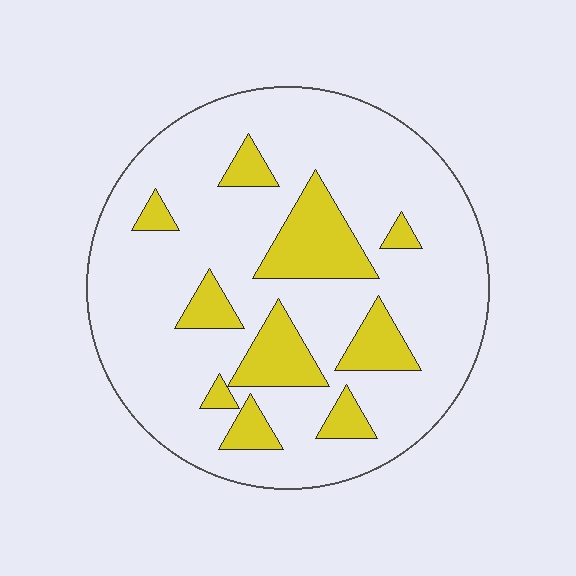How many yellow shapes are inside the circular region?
10.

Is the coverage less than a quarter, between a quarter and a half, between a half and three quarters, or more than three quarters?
Less than a quarter.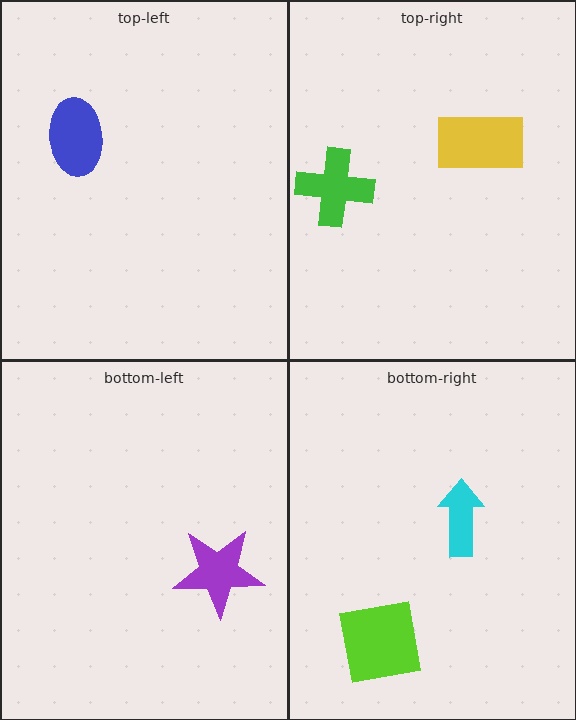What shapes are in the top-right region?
The green cross, the yellow rectangle.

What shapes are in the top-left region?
The blue ellipse.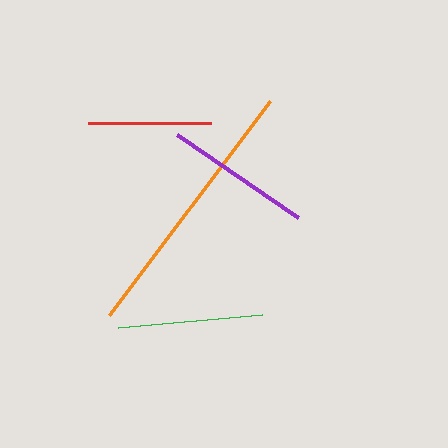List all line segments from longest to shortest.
From longest to shortest: orange, purple, green, red.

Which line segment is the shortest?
The red line is the shortest at approximately 123 pixels.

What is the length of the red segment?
The red segment is approximately 123 pixels long.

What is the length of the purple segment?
The purple segment is approximately 147 pixels long.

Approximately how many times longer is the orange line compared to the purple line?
The orange line is approximately 1.8 times the length of the purple line.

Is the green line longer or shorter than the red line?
The green line is longer than the red line.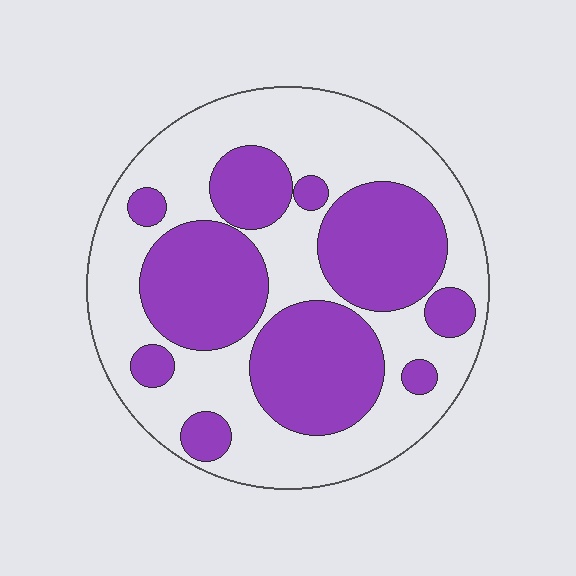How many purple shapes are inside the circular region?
10.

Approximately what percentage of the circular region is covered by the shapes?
Approximately 45%.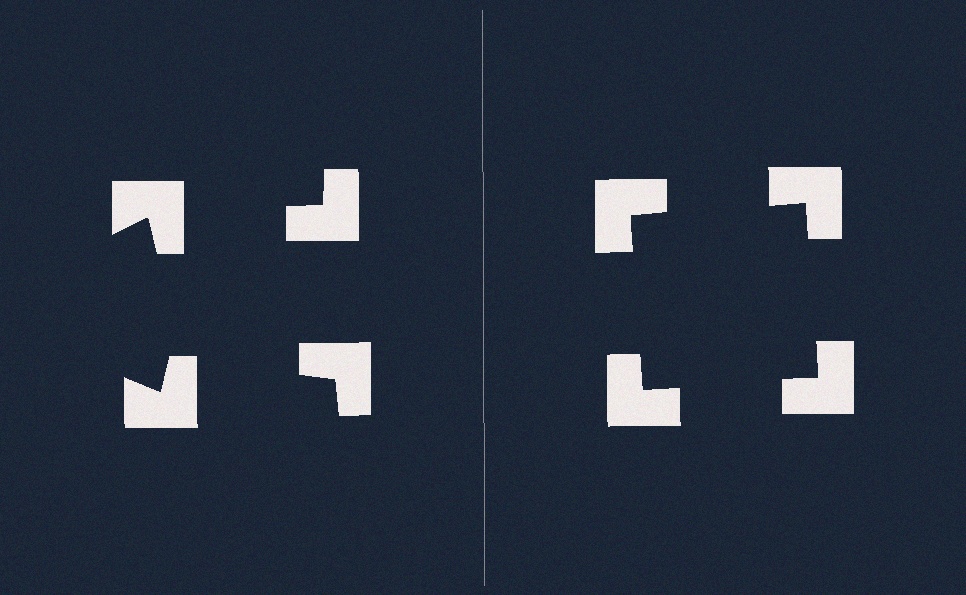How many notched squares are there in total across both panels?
8 — 4 on each side.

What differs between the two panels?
The notched squares are positioned identically on both sides; only the wedge orientations differ. On the right they align to a square; on the left they are misaligned.